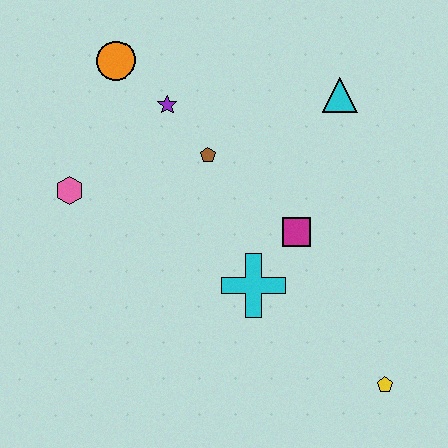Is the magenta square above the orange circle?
No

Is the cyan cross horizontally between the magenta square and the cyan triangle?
No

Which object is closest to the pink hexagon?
The purple star is closest to the pink hexagon.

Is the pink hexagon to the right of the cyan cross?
No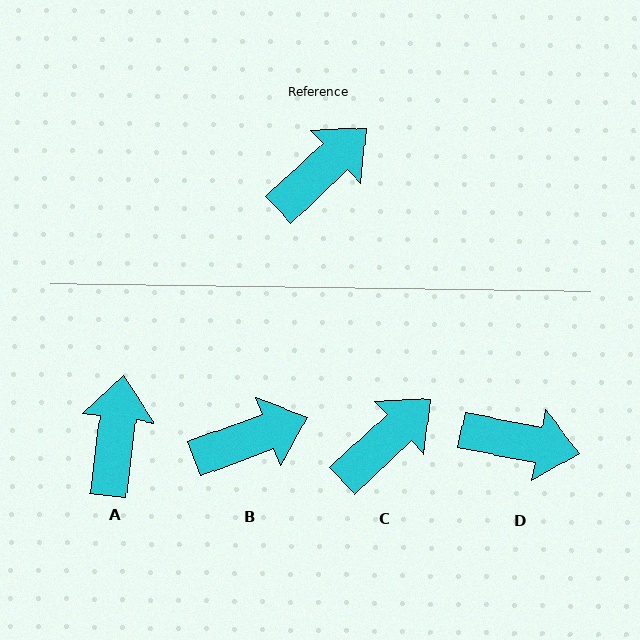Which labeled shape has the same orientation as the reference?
C.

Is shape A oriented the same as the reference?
No, it is off by about 40 degrees.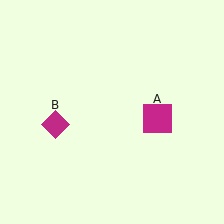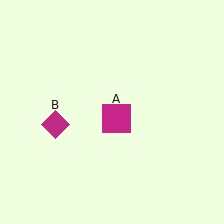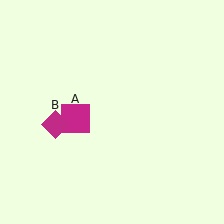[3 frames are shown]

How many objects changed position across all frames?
1 object changed position: magenta square (object A).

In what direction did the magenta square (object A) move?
The magenta square (object A) moved left.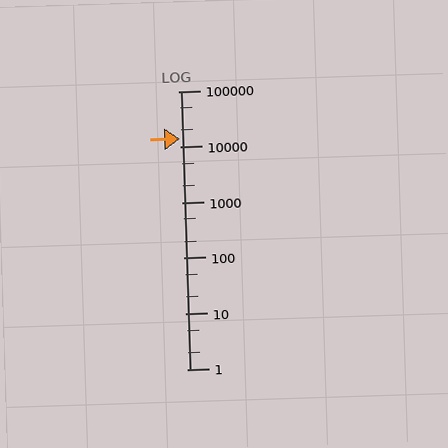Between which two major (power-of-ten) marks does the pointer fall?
The pointer is between 10000 and 100000.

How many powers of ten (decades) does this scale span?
The scale spans 5 decades, from 1 to 100000.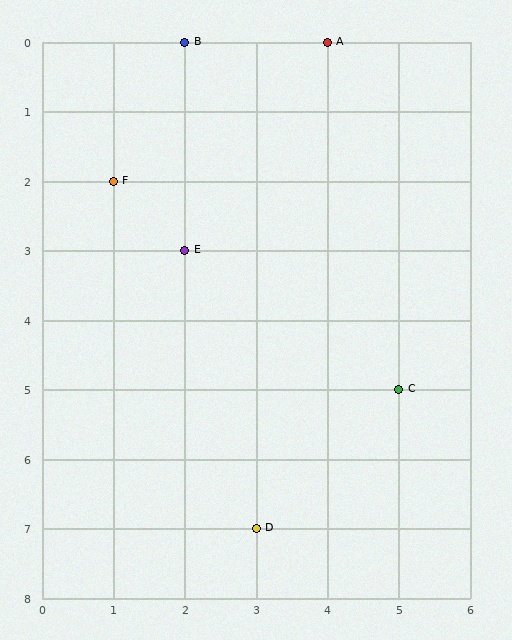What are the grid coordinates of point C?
Point C is at grid coordinates (5, 5).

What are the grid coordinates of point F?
Point F is at grid coordinates (1, 2).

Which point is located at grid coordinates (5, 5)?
Point C is at (5, 5).